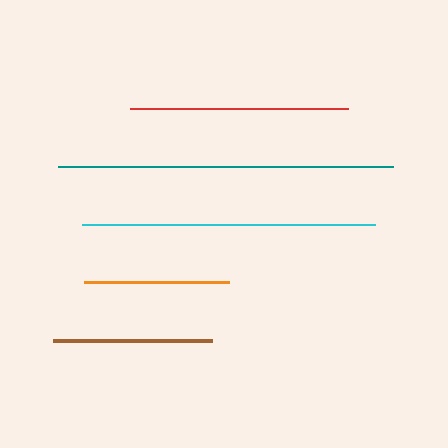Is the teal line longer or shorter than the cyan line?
The teal line is longer than the cyan line.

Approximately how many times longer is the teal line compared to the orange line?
The teal line is approximately 2.3 times the length of the orange line.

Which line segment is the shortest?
The orange line is the shortest at approximately 146 pixels.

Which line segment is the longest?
The teal line is the longest at approximately 335 pixels.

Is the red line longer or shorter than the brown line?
The red line is longer than the brown line.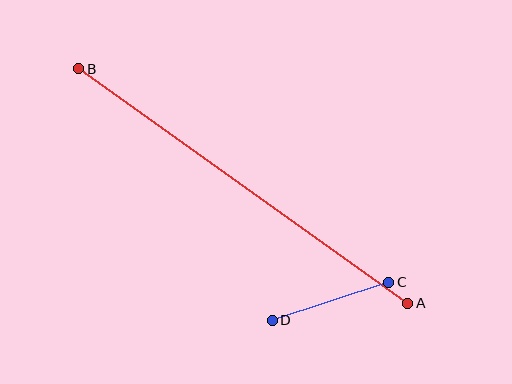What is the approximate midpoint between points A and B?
The midpoint is at approximately (243, 186) pixels.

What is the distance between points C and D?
The distance is approximately 122 pixels.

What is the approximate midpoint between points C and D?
The midpoint is at approximately (331, 301) pixels.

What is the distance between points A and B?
The distance is approximately 404 pixels.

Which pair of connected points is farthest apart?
Points A and B are farthest apart.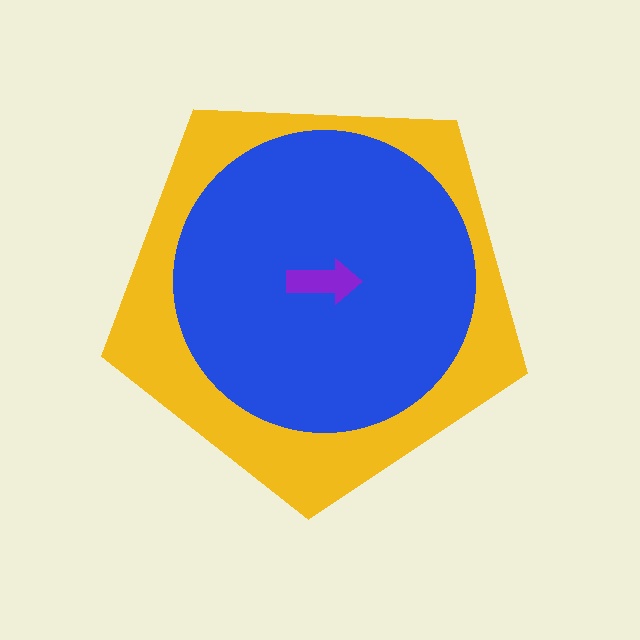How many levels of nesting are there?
3.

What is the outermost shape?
The yellow pentagon.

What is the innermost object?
The purple arrow.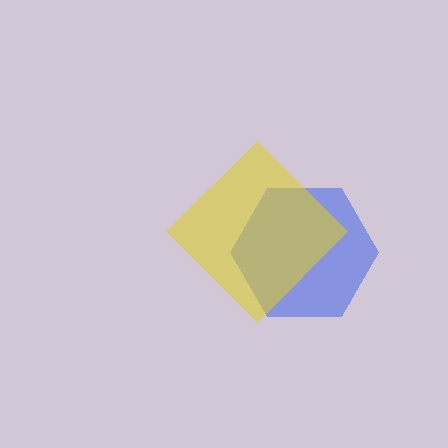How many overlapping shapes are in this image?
There are 2 overlapping shapes in the image.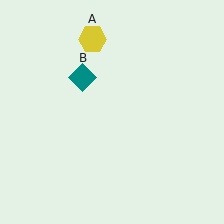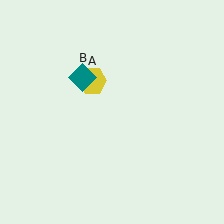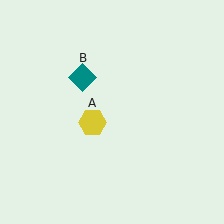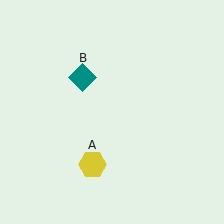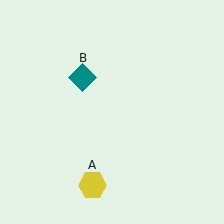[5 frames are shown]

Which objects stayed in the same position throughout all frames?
Teal diamond (object B) remained stationary.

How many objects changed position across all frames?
1 object changed position: yellow hexagon (object A).